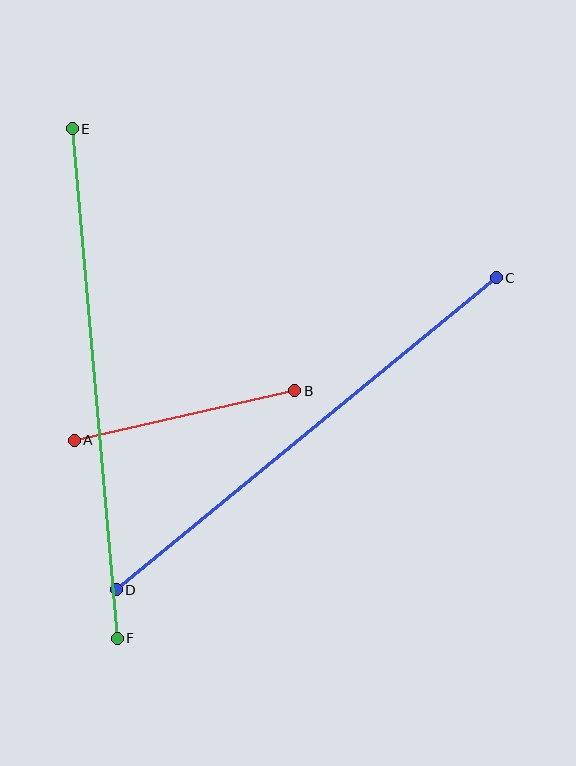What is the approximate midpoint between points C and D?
The midpoint is at approximately (306, 434) pixels.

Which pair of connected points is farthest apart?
Points E and F are farthest apart.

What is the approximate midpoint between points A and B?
The midpoint is at approximately (185, 416) pixels.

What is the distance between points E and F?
The distance is approximately 511 pixels.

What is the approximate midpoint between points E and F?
The midpoint is at approximately (95, 383) pixels.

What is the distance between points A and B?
The distance is approximately 226 pixels.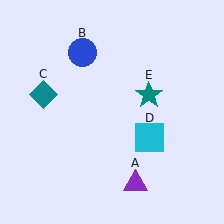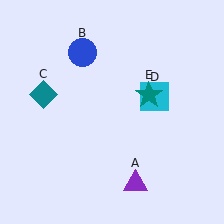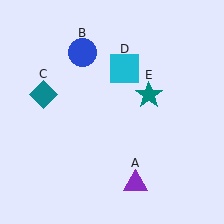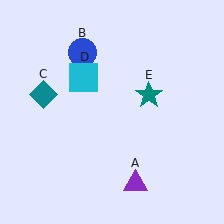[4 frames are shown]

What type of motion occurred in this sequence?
The cyan square (object D) rotated counterclockwise around the center of the scene.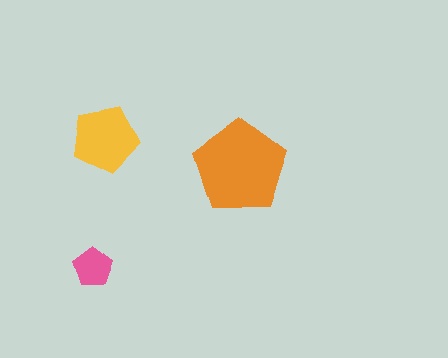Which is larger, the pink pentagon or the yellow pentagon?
The yellow one.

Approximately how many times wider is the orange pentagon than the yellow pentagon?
About 1.5 times wider.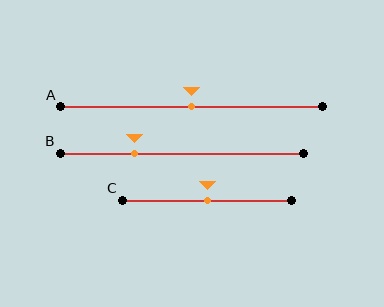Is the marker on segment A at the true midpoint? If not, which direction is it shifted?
Yes, the marker on segment A is at the true midpoint.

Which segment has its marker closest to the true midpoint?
Segment A has its marker closest to the true midpoint.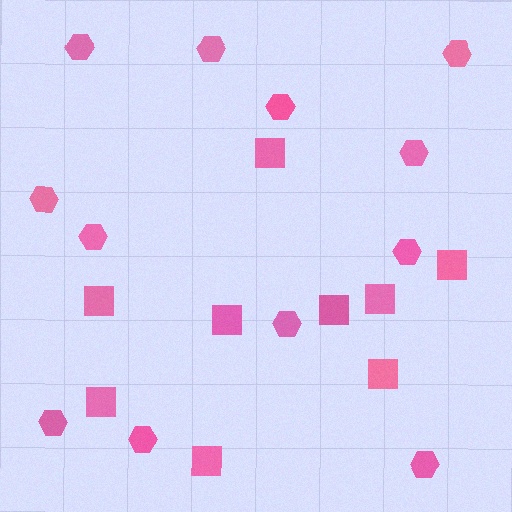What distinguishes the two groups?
There are 2 groups: one group of squares (9) and one group of hexagons (12).